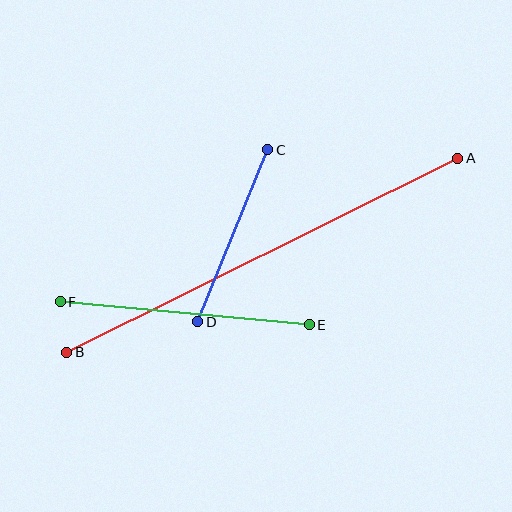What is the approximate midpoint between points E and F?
The midpoint is at approximately (185, 313) pixels.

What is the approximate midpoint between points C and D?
The midpoint is at approximately (233, 236) pixels.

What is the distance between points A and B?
The distance is approximately 436 pixels.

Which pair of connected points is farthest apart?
Points A and B are farthest apart.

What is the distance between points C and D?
The distance is approximately 185 pixels.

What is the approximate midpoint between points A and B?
The midpoint is at approximately (262, 255) pixels.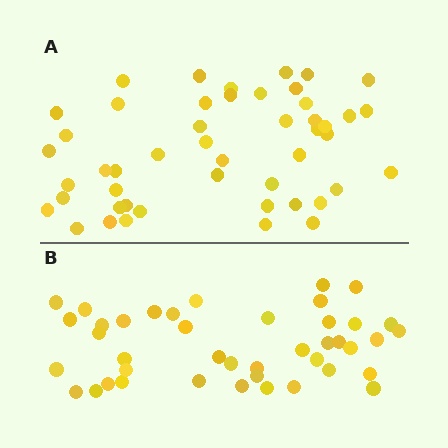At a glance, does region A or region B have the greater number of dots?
Region A (the top region) has more dots.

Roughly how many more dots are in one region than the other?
Region A has about 6 more dots than region B.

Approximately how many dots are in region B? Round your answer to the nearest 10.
About 40 dots. (The exact count is 42, which rounds to 40.)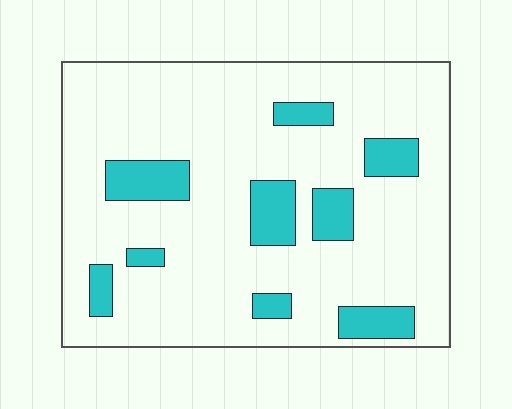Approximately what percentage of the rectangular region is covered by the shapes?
Approximately 15%.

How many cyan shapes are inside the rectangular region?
9.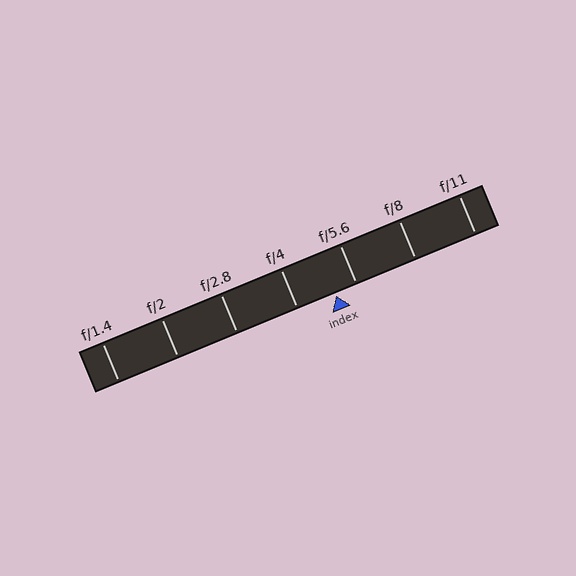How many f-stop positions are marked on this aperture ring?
There are 7 f-stop positions marked.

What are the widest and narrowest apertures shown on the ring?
The widest aperture shown is f/1.4 and the narrowest is f/11.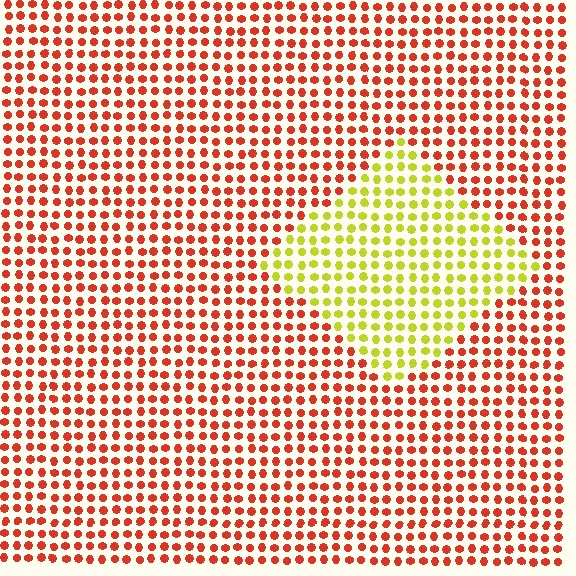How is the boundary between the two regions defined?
The boundary is defined purely by a slight shift in hue (about 64 degrees). Spacing, size, and orientation are identical on both sides.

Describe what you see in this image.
The image is filled with small red elements in a uniform arrangement. A diamond-shaped region is visible where the elements are tinted to a slightly different hue, forming a subtle color boundary.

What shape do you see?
I see a diamond.